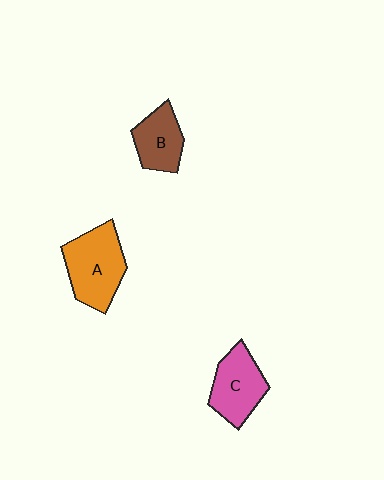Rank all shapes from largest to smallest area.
From largest to smallest: A (orange), C (pink), B (brown).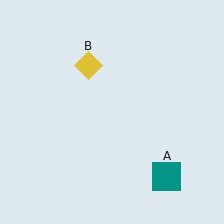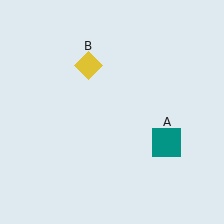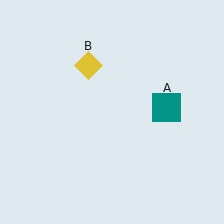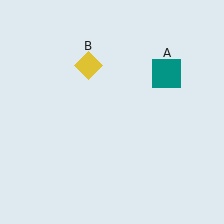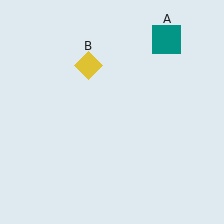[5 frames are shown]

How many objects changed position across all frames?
1 object changed position: teal square (object A).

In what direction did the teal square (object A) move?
The teal square (object A) moved up.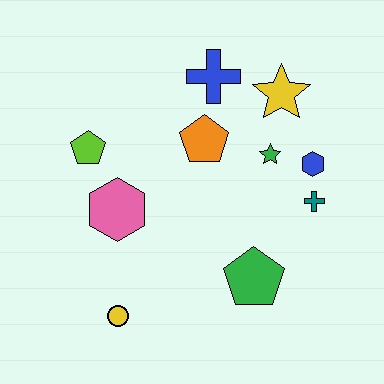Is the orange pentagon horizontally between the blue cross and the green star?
No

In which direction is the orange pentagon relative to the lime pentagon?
The orange pentagon is to the right of the lime pentagon.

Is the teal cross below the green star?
Yes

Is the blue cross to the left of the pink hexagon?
No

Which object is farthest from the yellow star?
The yellow circle is farthest from the yellow star.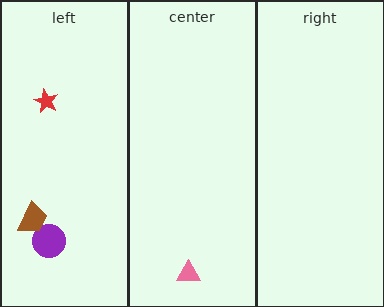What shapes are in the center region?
The pink triangle.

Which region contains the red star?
The left region.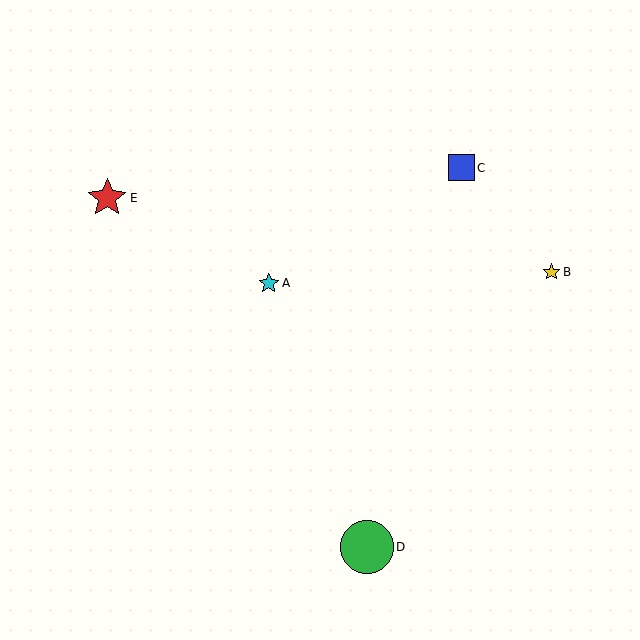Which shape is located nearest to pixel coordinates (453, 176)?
The blue square (labeled C) at (461, 168) is nearest to that location.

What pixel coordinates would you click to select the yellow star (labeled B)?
Click at (552, 272) to select the yellow star B.